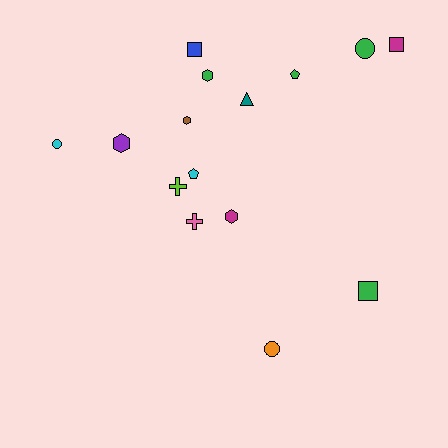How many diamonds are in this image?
There are no diamonds.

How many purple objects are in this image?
There is 1 purple object.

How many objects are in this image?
There are 15 objects.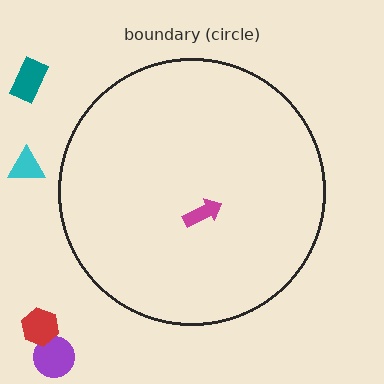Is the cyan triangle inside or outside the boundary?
Outside.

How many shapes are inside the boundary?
1 inside, 4 outside.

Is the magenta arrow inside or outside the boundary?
Inside.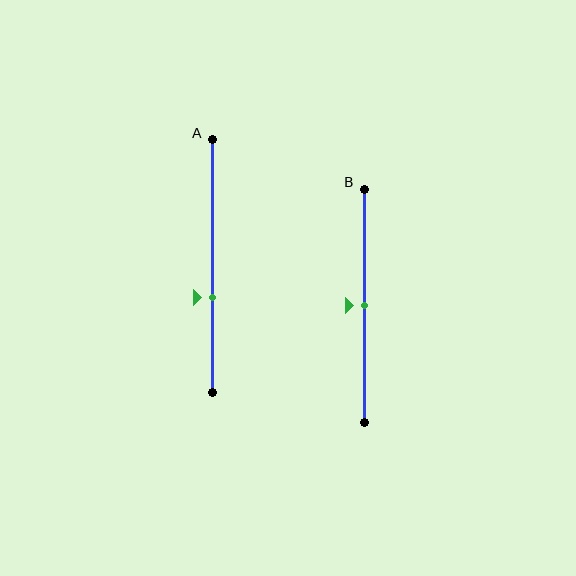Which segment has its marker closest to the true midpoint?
Segment B has its marker closest to the true midpoint.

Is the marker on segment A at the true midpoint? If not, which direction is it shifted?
No, the marker on segment A is shifted downward by about 12% of the segment length.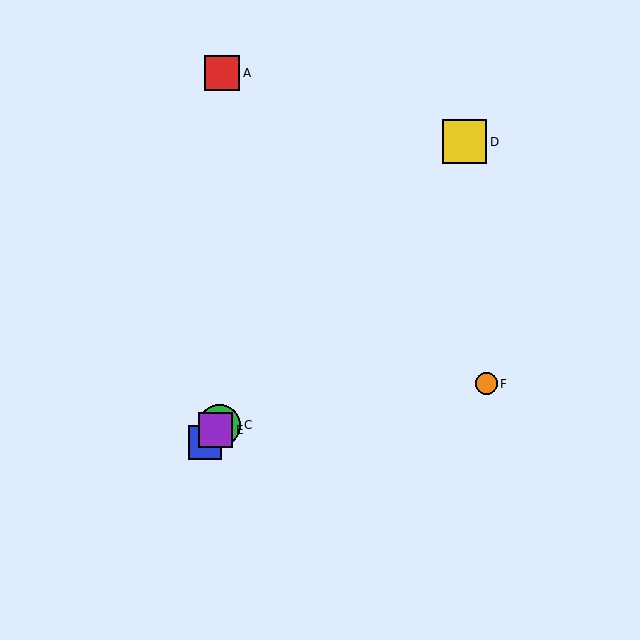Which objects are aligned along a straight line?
Objects B, C, D, E are aligned along a straight line.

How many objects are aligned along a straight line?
4 objects (B, C, D, E) are aligned along a straight line.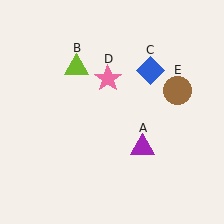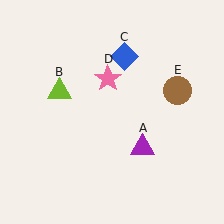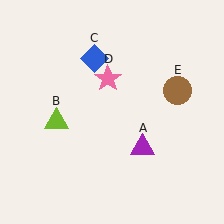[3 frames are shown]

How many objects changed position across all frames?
2 objects changed position: lime triangle (object B), blue diamond (object C).